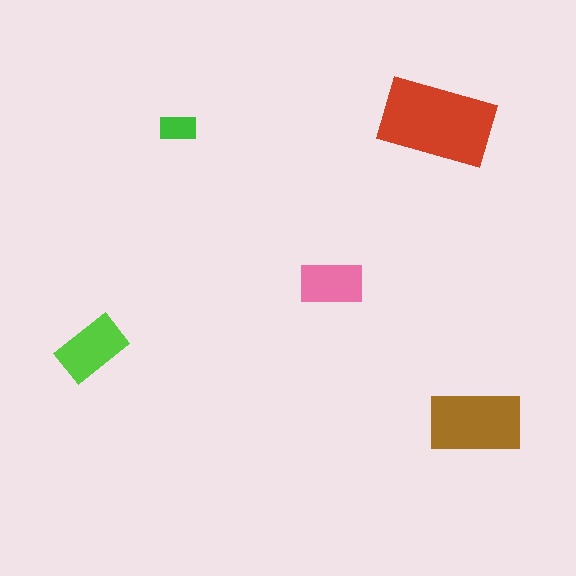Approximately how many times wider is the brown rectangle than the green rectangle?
About 2.5 times wider.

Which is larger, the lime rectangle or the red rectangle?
The red one.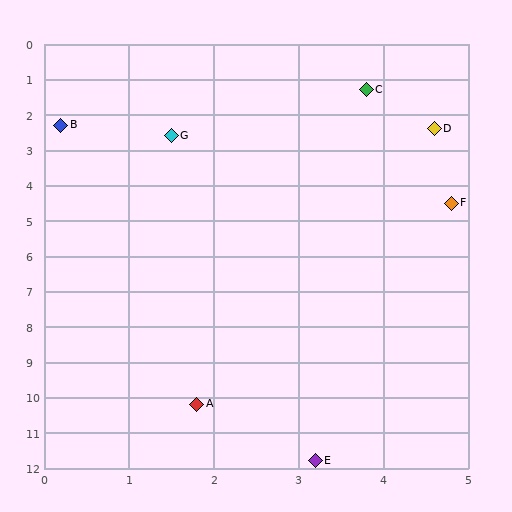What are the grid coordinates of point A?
Point A is at approximately (1.8, 10.2).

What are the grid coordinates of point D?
Point D is at approximately (4.6, 2.4).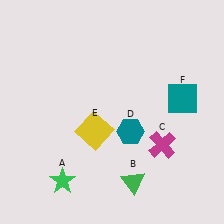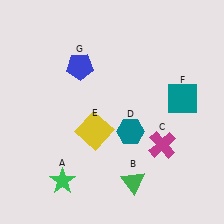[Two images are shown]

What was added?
A blue pentagon (G) was added in Image 2.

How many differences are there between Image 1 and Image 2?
There is 1 difference between the two images.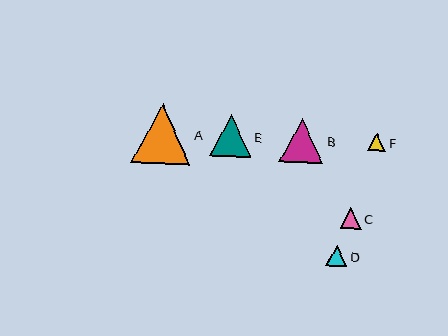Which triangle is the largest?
Triangle A is the largest with a size of approximately 60 pixels.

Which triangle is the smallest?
Triangle F is the smallest with a size of approximately 18 pixels.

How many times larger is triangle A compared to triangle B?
Triangle A is approximately 1.4 times the size of triangle B.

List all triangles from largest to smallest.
From largest to smallest: A, B, E, D, C, F.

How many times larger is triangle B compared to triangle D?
Triangle B is approximately 2.1 times the size of triangle D.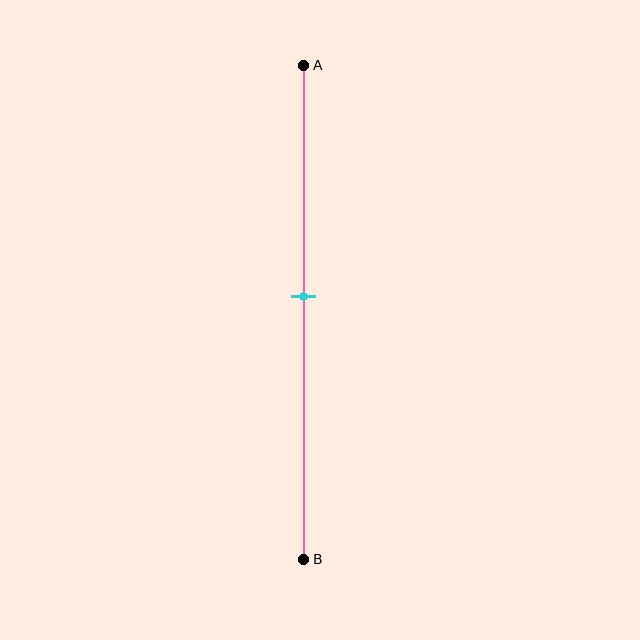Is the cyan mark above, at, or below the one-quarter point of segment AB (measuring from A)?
The cyan mark is below the one-quarter point of segment AB.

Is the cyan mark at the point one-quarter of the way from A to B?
No, the mark is at about 45% from A, not at the 25% one-quarter point.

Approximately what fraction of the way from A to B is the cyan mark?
The cyan mark is approximately 45% of the way from A to B.